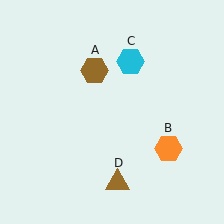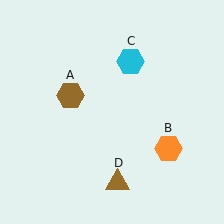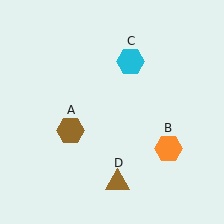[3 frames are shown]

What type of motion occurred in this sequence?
The brown hexagon (object A) rotated counterclockwise around the center of the scene.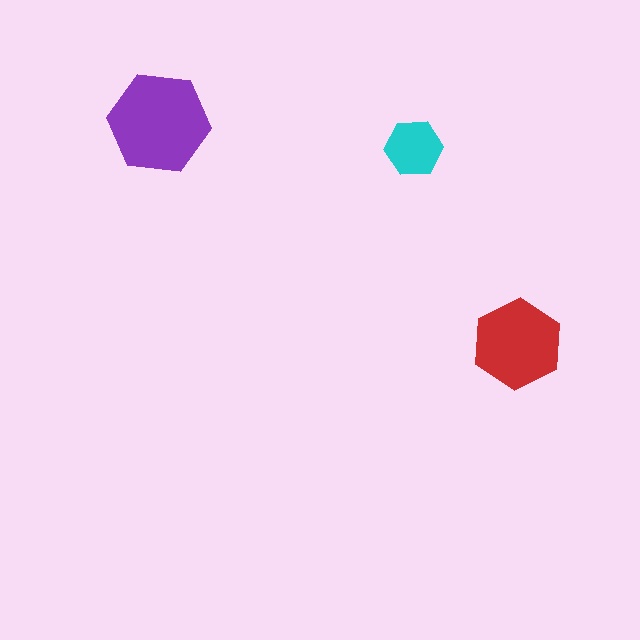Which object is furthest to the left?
The purple hexagon is leftmost.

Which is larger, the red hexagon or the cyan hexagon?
The red one.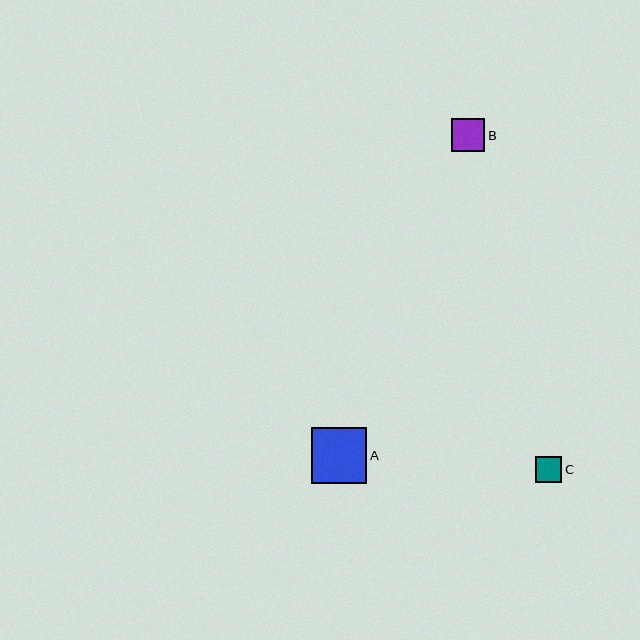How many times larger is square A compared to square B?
Square A is approximately 1.7 times the size of square B.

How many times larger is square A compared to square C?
Square A is approximately 2.2 times the size of square C.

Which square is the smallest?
Square C is the smallest with a size of approximately 26 pixels.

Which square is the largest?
Square A is the largest with a size of approximately 55 pixels.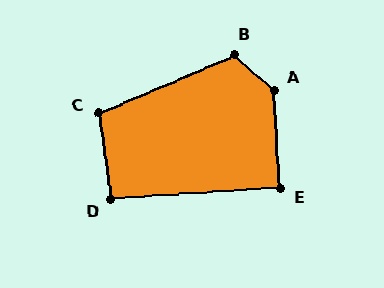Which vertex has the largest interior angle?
A, at approximately 134 degrees.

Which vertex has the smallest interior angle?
E, at approximately 91 degrees.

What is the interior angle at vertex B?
Approximately 116 degrees (obtuse).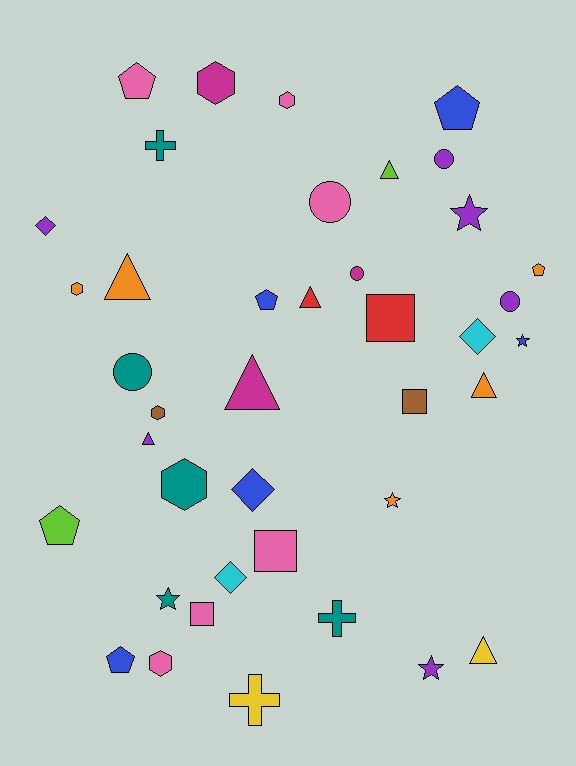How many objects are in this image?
There are 40 objects.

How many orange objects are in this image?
There are 5 orange objects.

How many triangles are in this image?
There are 7 triangles.